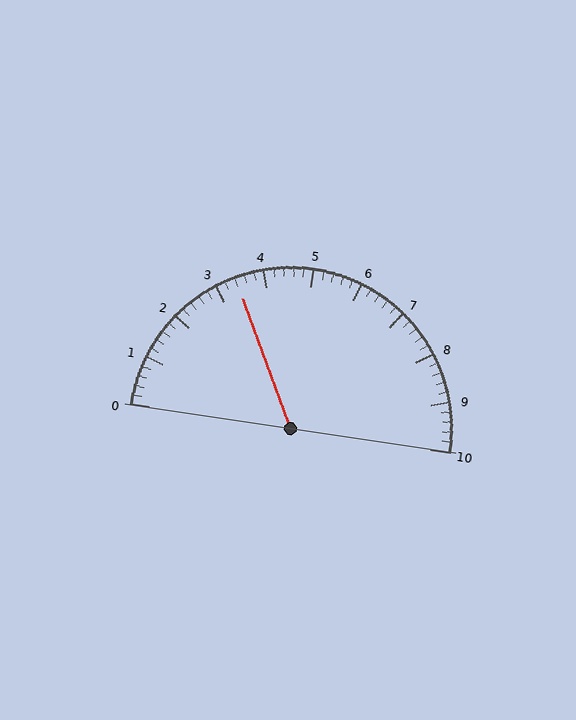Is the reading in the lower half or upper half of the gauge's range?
The reading is in the lower half of the range (0 to 10).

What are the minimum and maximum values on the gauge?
The gauge ranges from 0 to 10.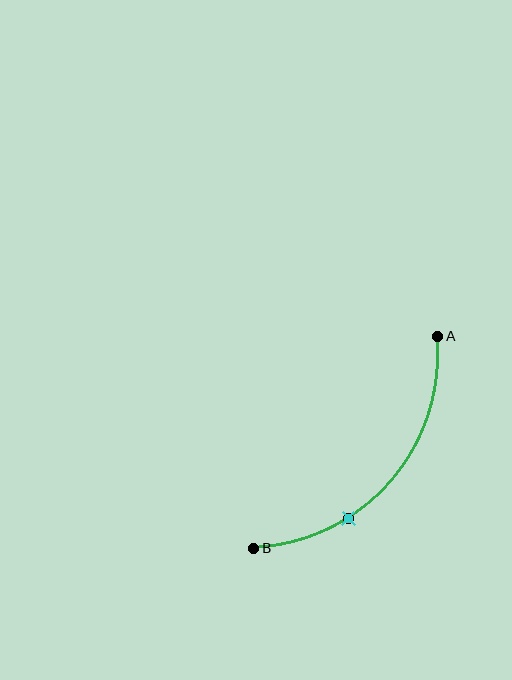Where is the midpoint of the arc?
The arc midpoint is the point on the curve farthest from the straight line joining A and B. It sits below and to the right of that line.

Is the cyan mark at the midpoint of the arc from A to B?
No. The cyan mark lies on the arc but is closer to endpoint B. The arc midpoint would be at the point on the curve equidistant along the arc from both A and B.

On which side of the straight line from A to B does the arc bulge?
The arc bulges below and to the right of the straight line connecting A and B.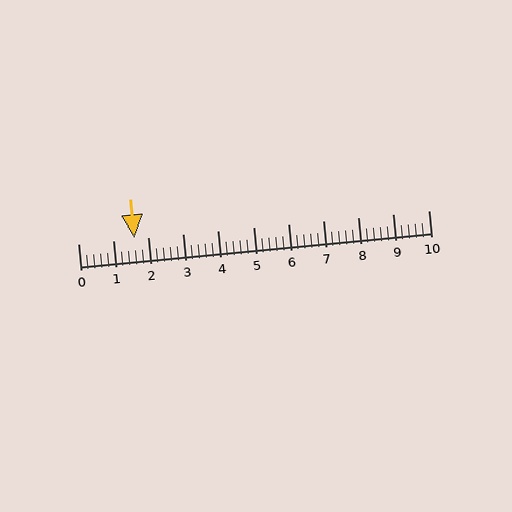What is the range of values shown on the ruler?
The ruler shows values from 0 to 10.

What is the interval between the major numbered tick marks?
The major tick marks are spaced 1 units apart.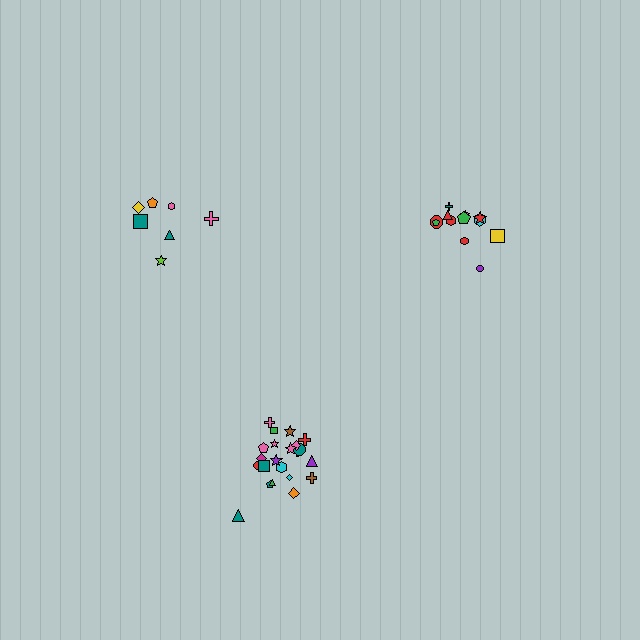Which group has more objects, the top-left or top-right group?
The top-right group.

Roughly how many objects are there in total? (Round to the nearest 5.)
Roughly 40 objects in total.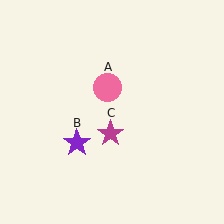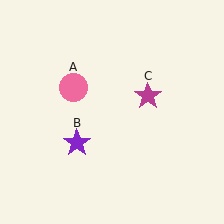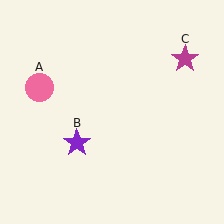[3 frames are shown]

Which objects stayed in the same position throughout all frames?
Purple star (object B) remained stationary.